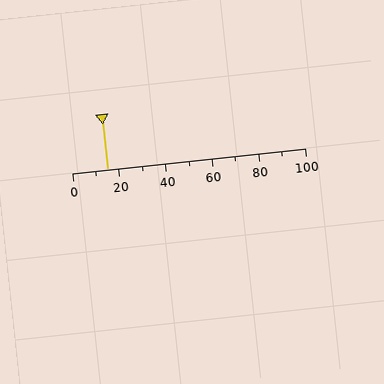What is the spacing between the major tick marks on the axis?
The major ticks are spaced 20 apart.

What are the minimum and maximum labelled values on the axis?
The axis runs from 0 to 100.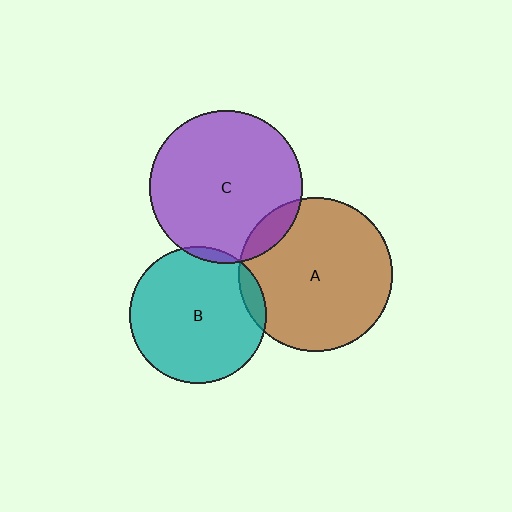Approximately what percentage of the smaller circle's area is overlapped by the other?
Approximately 5%.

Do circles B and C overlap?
Yes.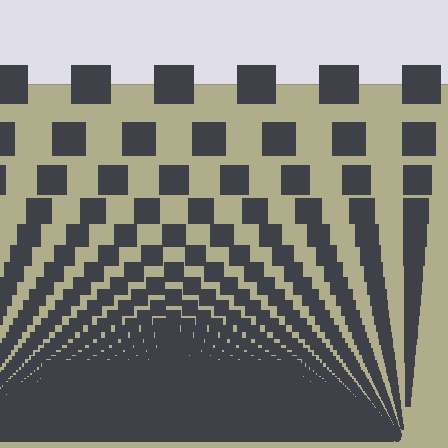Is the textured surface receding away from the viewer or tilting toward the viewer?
The surface appears to tilt toward the viewer. Texture elements get larger and sparser toward the top.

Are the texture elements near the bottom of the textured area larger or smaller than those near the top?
Smaller. The gradient is inverted — elements near the bottom are smaller and denser.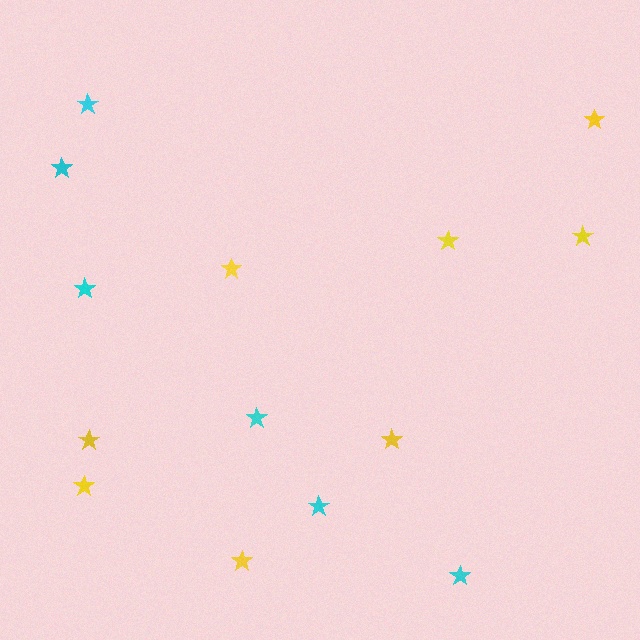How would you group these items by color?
There are 2 groups: one group of yellow stars (8) and one group of cyan stars (6).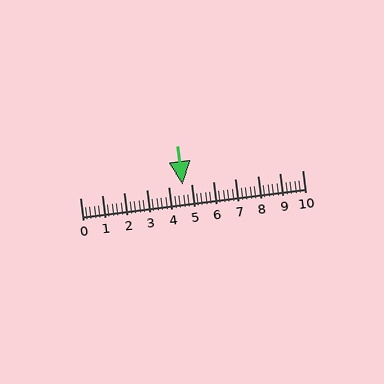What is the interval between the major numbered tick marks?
The major tick marks are spaced 1 units apart.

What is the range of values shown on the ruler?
The ruler shows values from 0 to 10.